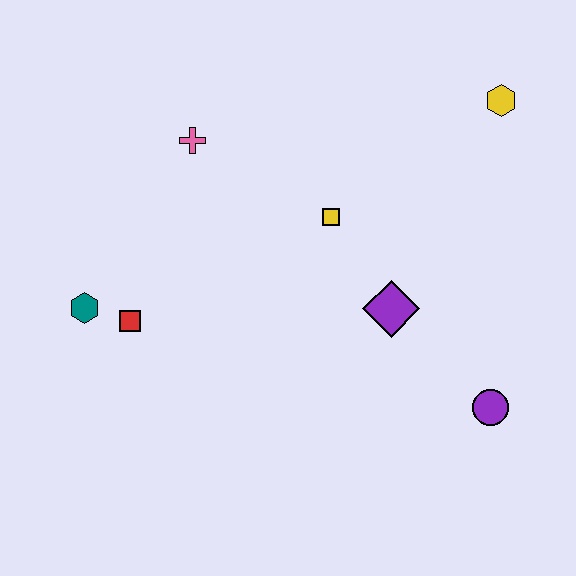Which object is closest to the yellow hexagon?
The yellow square is closest to the yellow hexagon.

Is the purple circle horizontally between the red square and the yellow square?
No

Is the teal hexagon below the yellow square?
Yes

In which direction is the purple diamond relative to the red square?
The purple diamond is to the right of the red square.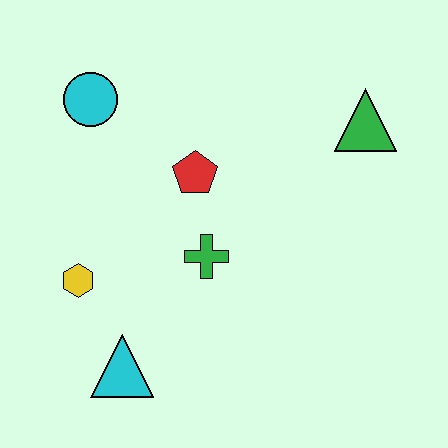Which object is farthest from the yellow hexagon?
The green triangle is farthest from the yellow hexagon.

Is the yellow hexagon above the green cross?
No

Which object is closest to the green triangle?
The red pentagon is closest to the green triangle.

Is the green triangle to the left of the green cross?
No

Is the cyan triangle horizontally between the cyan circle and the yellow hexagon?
No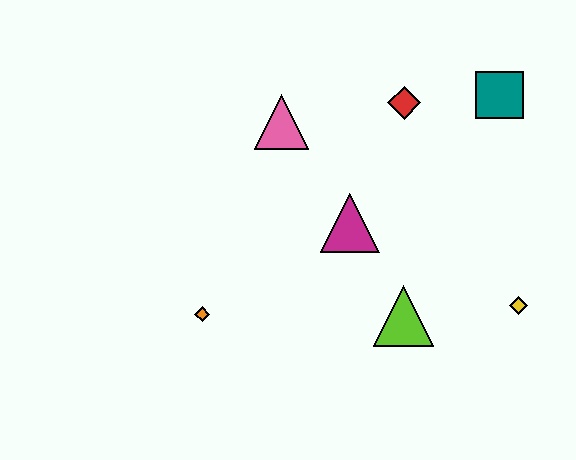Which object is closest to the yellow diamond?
The lime triangle is closest to the yellow diamond.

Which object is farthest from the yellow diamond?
The orange diamond is farthest from the yellow diamond.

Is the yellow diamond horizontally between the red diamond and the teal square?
No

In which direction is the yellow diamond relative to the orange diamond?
The yellow diamond is to the right of the orange diamond.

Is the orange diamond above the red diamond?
No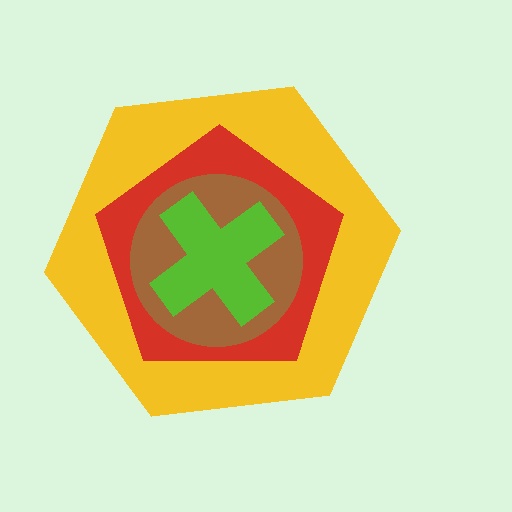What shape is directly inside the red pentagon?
The brown circle.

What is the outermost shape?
The yellow hexagon.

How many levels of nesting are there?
4.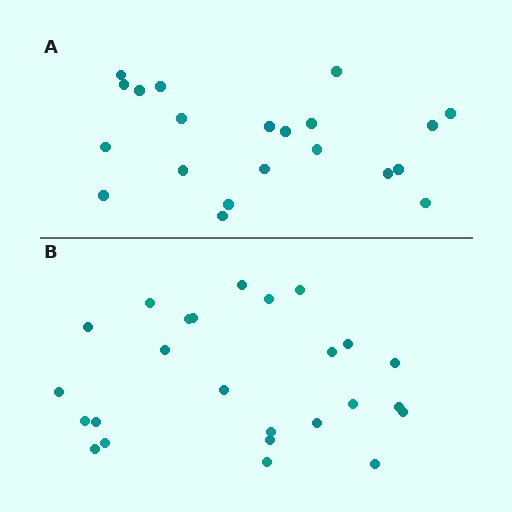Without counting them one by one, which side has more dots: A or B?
Region B (the bottom region) has more dots.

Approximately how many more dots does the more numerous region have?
Region B has about 4 more dots than region A.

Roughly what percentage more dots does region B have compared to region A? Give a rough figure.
About 20% more.